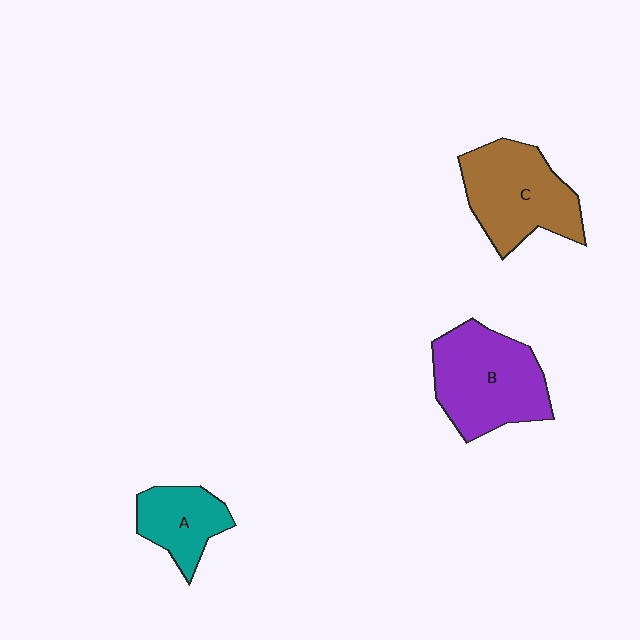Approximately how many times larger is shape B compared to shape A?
Approximately 1.8 times.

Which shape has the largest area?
Shape B (purple).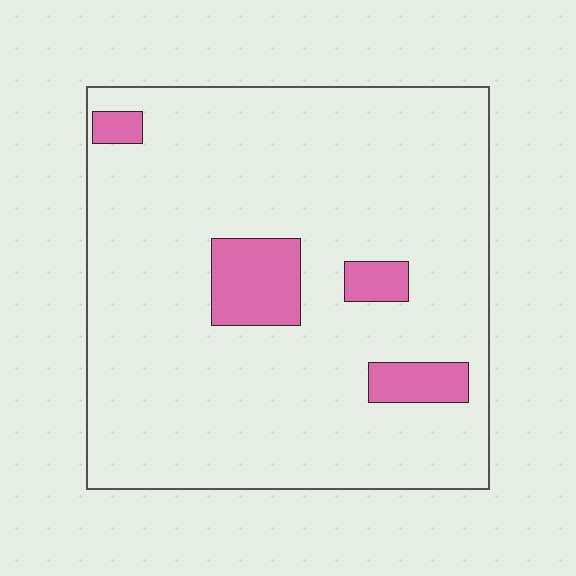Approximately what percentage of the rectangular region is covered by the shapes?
Approximately 10%.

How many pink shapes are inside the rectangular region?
4.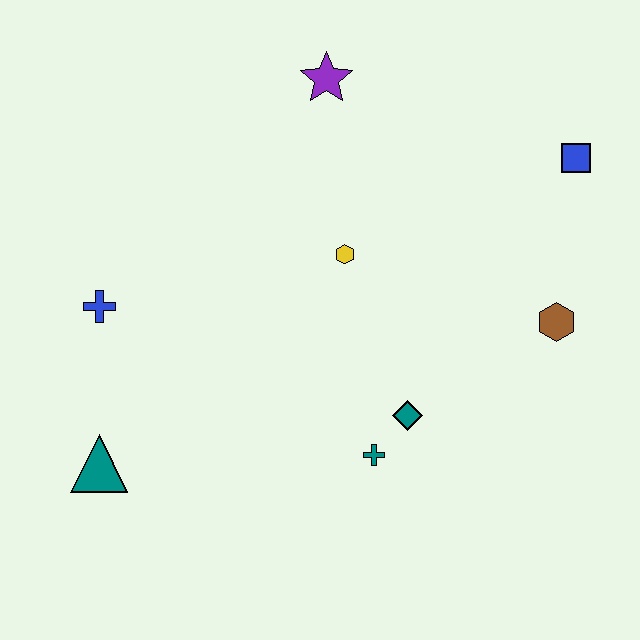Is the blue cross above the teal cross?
Yes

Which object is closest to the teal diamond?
The teal cross is closest to the teal diamond.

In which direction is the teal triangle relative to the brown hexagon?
The teal triangle is to the left of the brown hexagon.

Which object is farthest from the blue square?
The teal triangle is farthest from the blue square.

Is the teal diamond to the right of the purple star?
Yes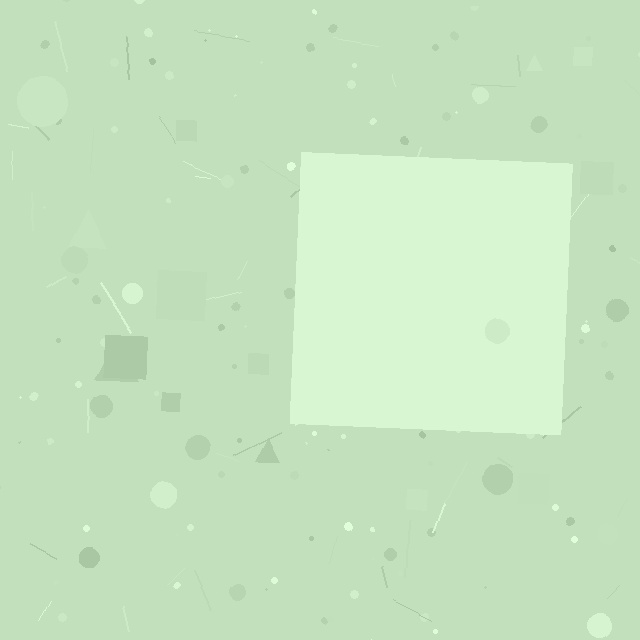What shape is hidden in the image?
A square is hidden in the image.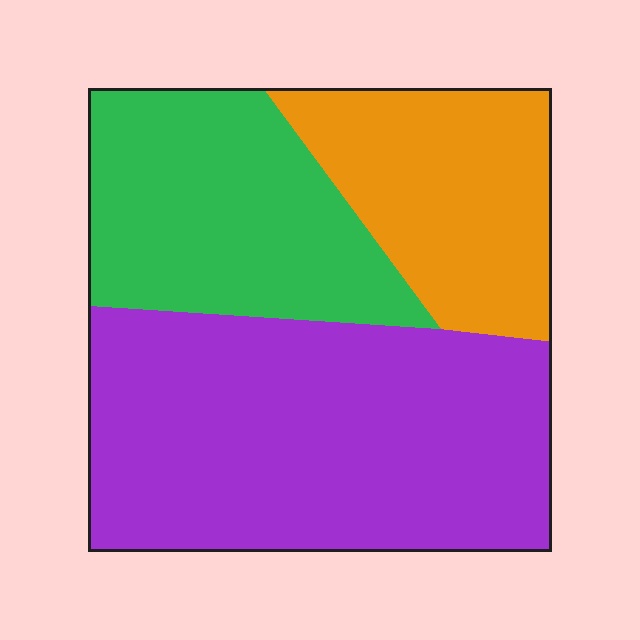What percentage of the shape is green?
Green covers about 30% of the shape.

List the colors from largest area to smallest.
From largest to smallest: purple, green, orange.